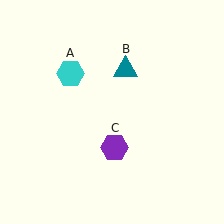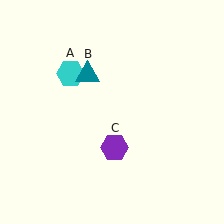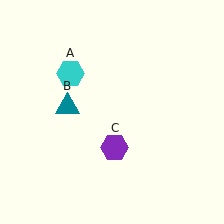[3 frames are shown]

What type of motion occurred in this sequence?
The teal triangle (object B) rotated counterclockwise around the center of the scene.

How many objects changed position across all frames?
1 object changed position: teal triangle (object B).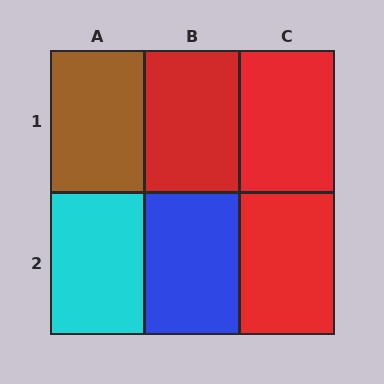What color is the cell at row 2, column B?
Blue.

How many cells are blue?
1 cell is blue.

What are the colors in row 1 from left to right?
Brown, red, red.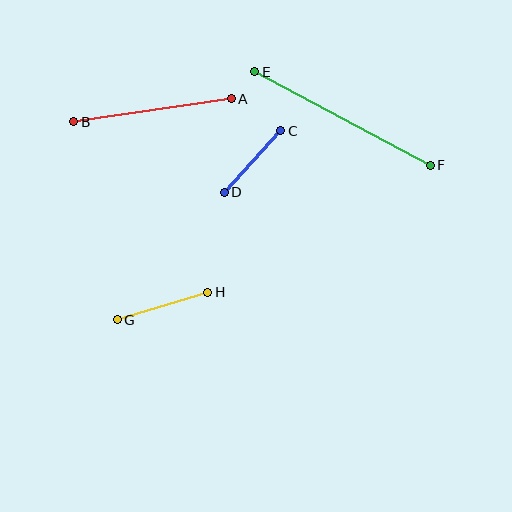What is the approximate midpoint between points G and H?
The midpoint is at approximately (162, 306) pixels.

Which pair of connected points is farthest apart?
Points E and F are farthest apart.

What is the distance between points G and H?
The distance is approximately 95 pixels.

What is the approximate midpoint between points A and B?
The midpoint is at approximately (153, 110) pixels.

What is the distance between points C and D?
The distance is approximately 84 pixels.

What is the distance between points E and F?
The distance is approximately 199 pixels.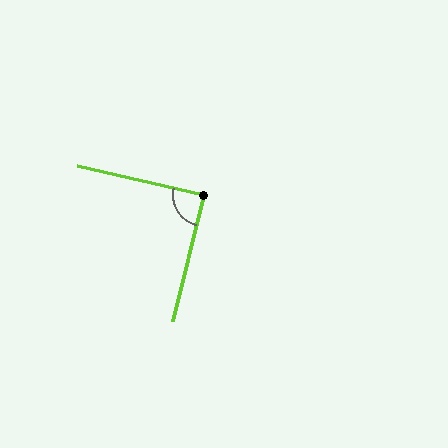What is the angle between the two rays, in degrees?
Approximately 89 degrees.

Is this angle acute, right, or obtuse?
It is approximately a right angle.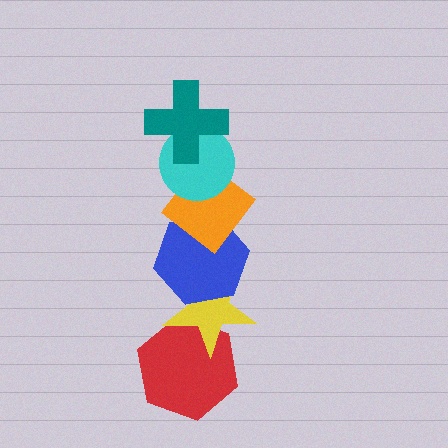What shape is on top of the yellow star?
The blue hexagon is on top of the yellow star.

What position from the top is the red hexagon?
The red hexagon is 6th from the top.